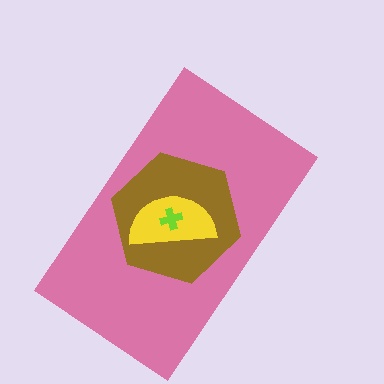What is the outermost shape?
The pink rectangle.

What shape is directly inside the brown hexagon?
The yellow semicircle.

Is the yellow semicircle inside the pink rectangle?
Yes.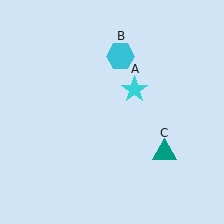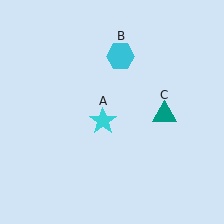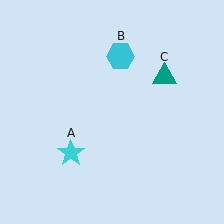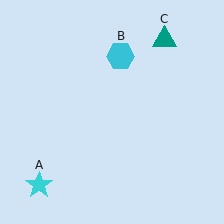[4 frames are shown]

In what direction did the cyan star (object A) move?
The cyan star (object A) moved down and to the left.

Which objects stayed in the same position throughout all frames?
Cyan hexagon (object B) remained stationary.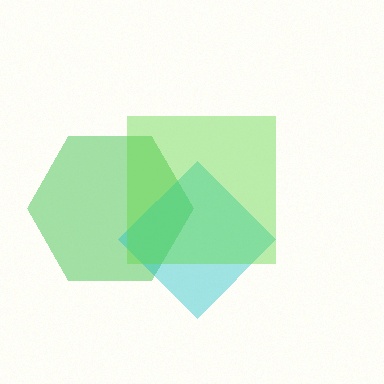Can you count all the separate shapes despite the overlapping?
Yes, there are 3 separate shapes.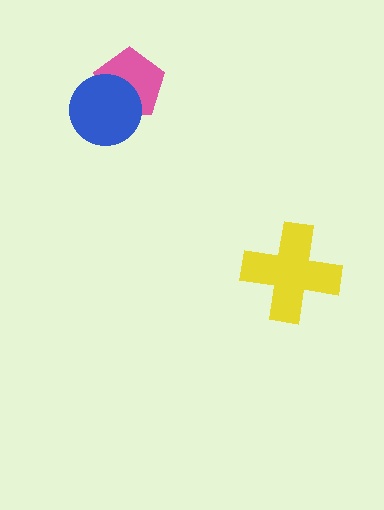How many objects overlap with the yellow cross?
0 objects overlap with the yellow cross.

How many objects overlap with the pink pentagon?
1 object overlaps with the pink pentagon.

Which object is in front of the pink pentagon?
The blue circle is in front of the pink pentagon.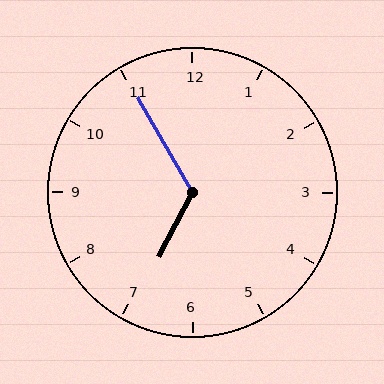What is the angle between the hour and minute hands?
Approximately 122 degrees.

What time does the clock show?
6:55.